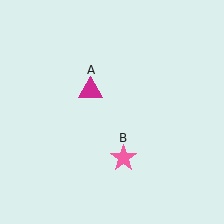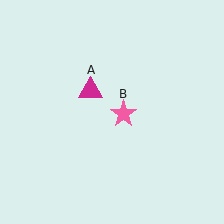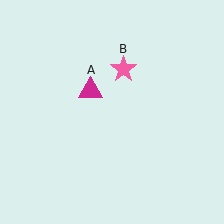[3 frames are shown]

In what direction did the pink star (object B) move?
The pink star (object B) moved up.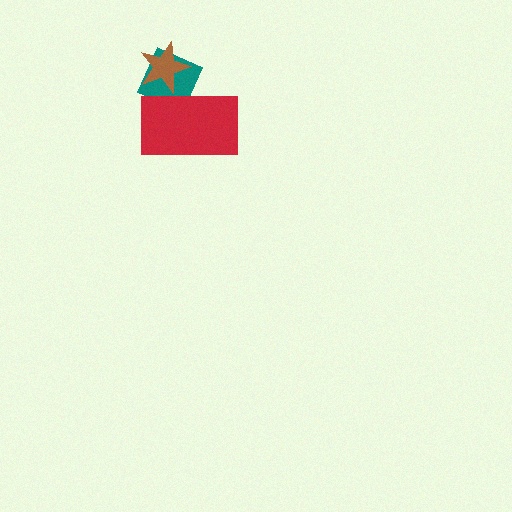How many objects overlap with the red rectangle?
2 objects overlap with the red rectangle.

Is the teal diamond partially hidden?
Yes, it is partially covered by another shape.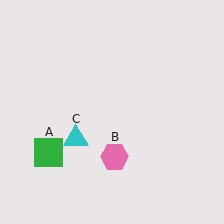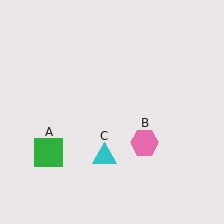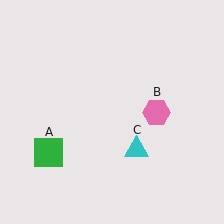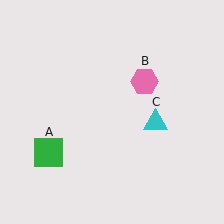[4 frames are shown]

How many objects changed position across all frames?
2 objects changed position: pink hexagon (object B), cyan triangle (object C).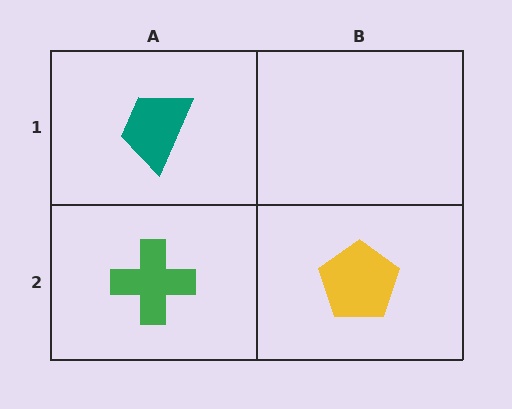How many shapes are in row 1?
1 shape.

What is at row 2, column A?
A green cross.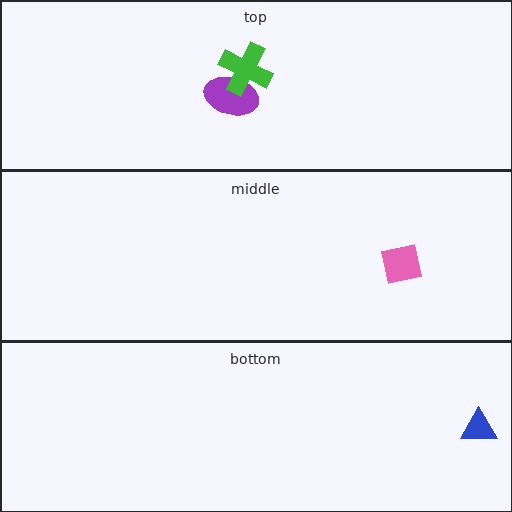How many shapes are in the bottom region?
1.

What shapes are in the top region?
The purple ellipse, the green cross.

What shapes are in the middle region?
The pink square.